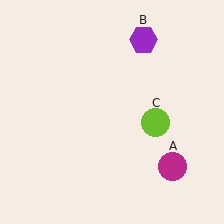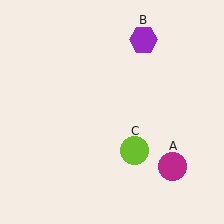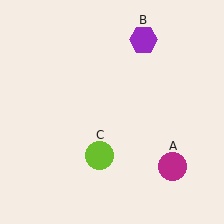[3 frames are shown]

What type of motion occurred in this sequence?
The lime circle (object C) rotated clockwise around the center of the scene.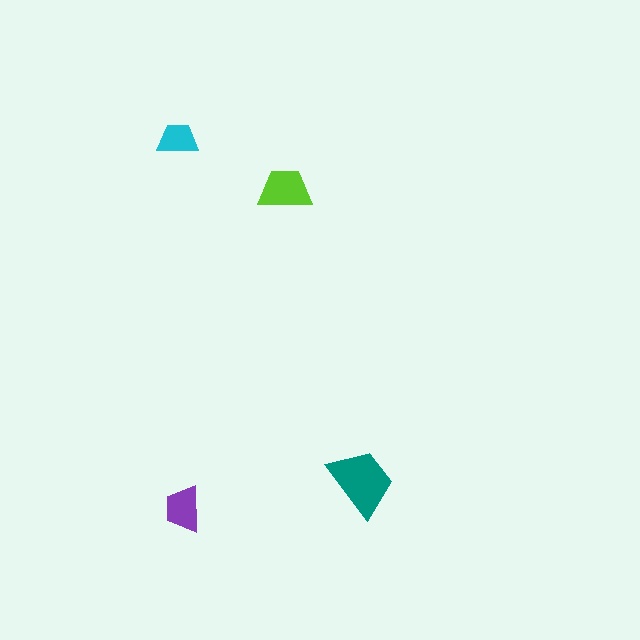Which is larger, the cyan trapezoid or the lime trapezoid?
The lime one.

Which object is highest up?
The cyan trapezoid is topmost.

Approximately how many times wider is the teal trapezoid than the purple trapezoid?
About 1.5 times wider.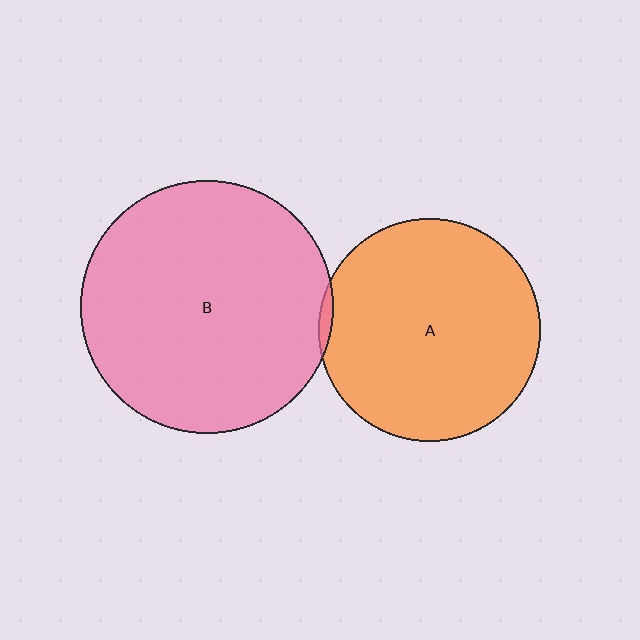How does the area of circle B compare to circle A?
Approximately 1.3 times.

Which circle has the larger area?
Circle B (pink).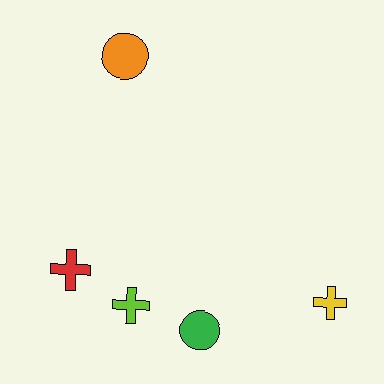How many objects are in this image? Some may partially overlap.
There are 5 objects.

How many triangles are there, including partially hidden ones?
There are no triangles.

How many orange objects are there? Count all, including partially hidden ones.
There is 1 orange object.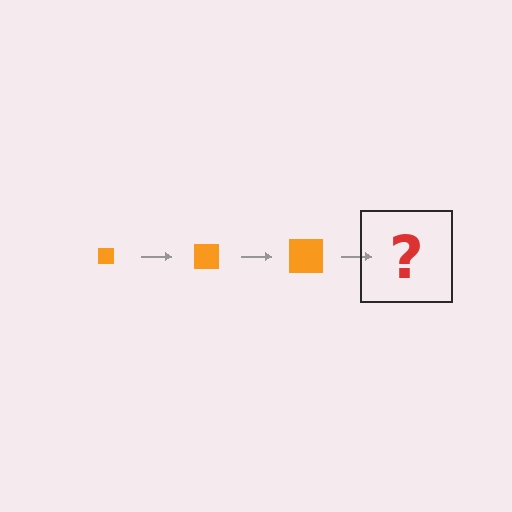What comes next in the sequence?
The next element should be an orange square, larger than the previous one.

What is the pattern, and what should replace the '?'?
The pattern is that the square gets progressively larger each step. The '?' should be an orange square, larger than the previous one.